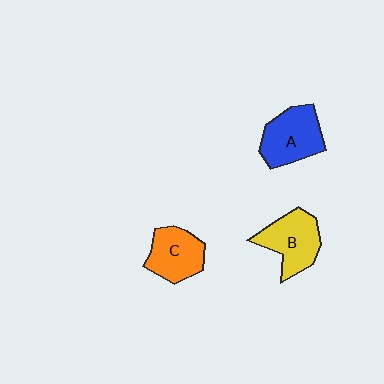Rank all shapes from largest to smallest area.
From largest to smallest: A (blue), B (yellow), C (orange).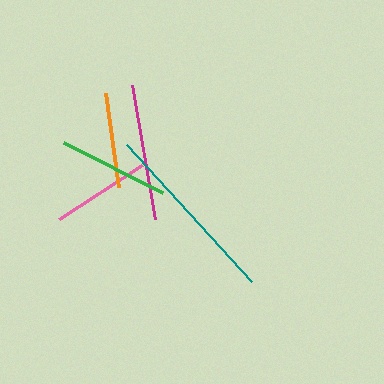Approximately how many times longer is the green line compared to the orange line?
The green line is approximately 1.2 times the length of the orange line.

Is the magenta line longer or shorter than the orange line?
The magenta line is longer than the orange line.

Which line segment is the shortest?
The orange line is the shortest at approximately 95 pixels.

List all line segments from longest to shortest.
From longest to shortest: teal, magenta, green, pink, orange.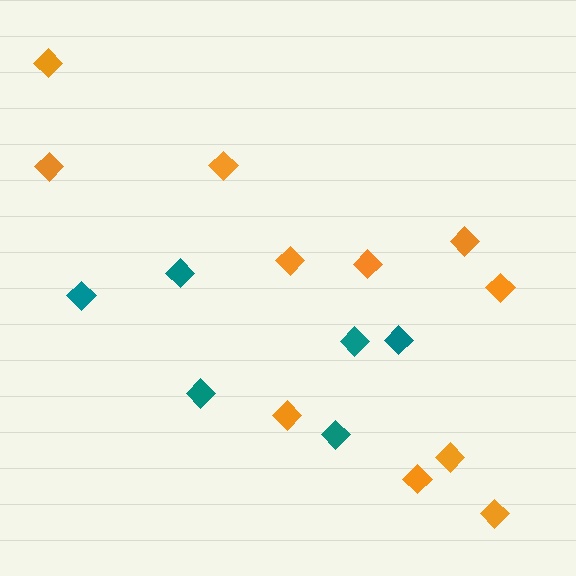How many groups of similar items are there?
There are 2 groups: one group of orange diamonds (11) and one group of teal diamonds (6).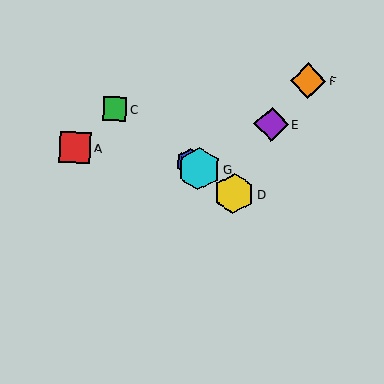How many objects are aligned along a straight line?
4 objects (B, C, D, G) are aligned along a straight line.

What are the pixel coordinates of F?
Object F is at (308, 81).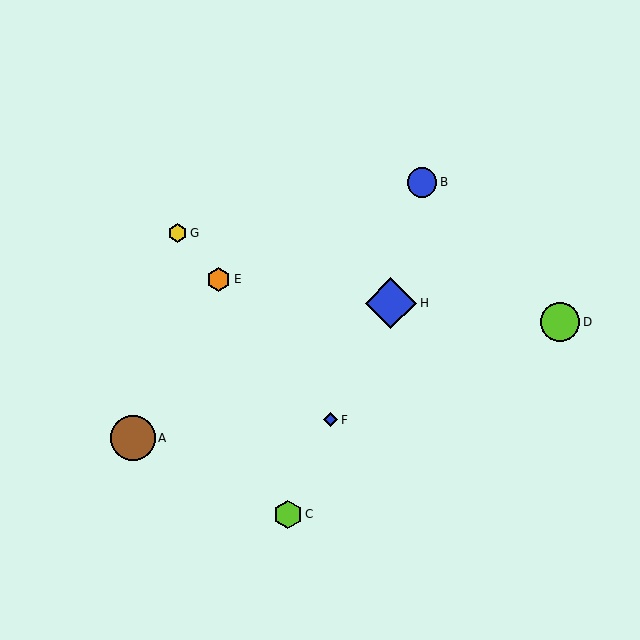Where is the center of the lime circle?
The center of the lime circle is at (560, 322).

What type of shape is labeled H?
Shape H is a blue diamond.